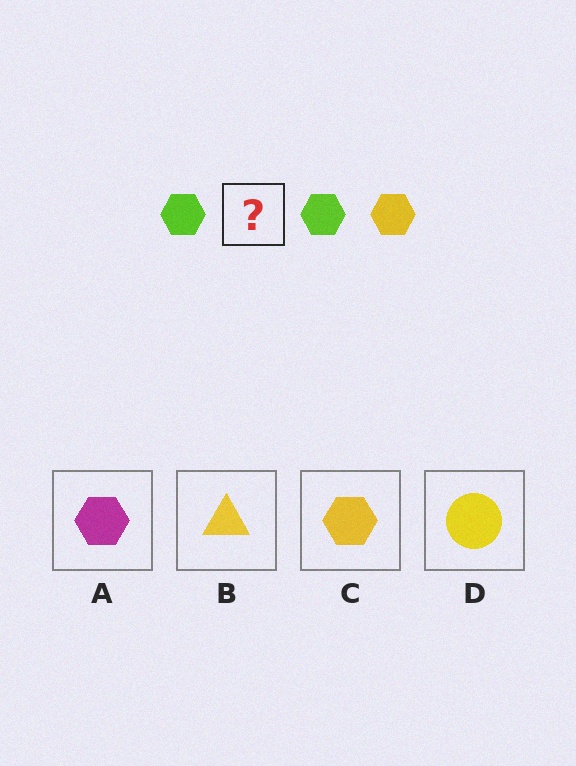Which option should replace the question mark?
Option C.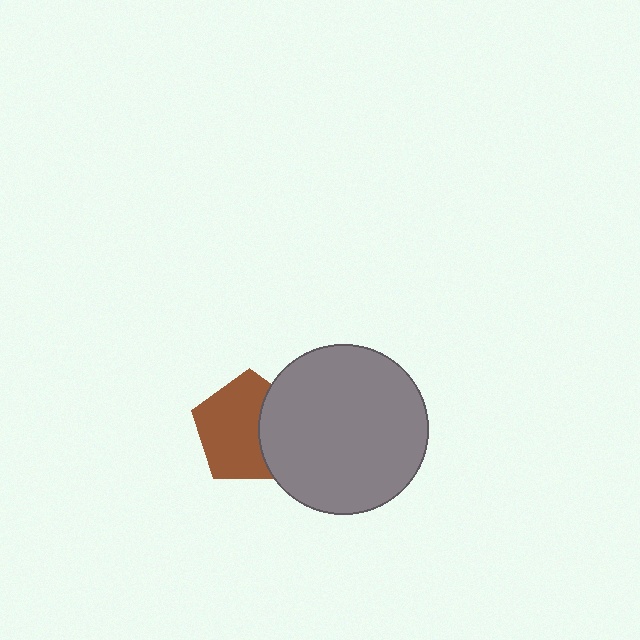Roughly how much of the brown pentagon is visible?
Most of it is visible (roughly 66%).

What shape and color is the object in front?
The object in front is a gray circle.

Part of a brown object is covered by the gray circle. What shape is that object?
It is a pentagon.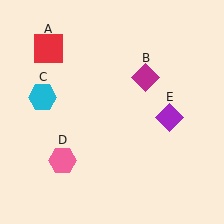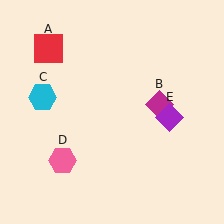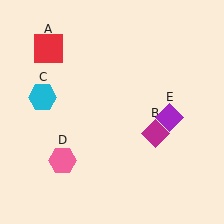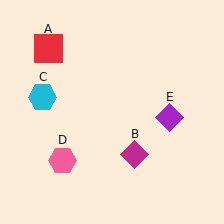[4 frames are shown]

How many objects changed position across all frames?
1 object changed position: magenta diamond (object B).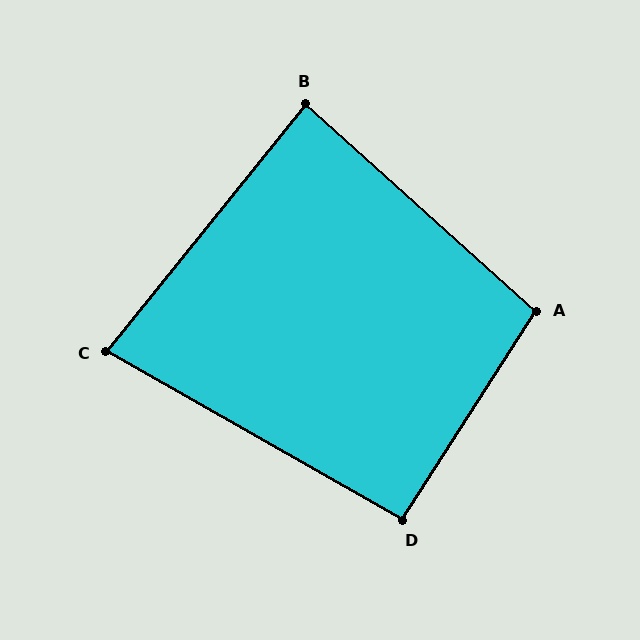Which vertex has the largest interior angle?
A, at approximately 99 degrees.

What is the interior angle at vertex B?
Approximately 87 degrees (approximately right).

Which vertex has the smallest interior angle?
C, at approximately 81 degrees.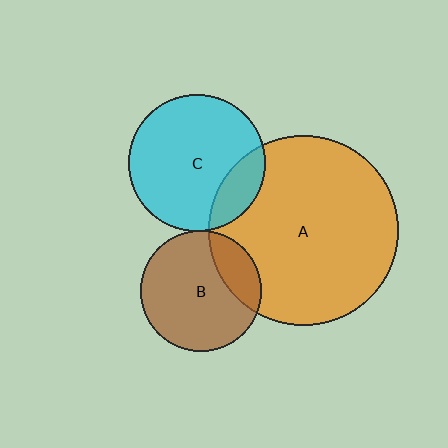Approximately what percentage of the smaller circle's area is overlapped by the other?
Approximately 20%.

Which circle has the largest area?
Circle A (orange).